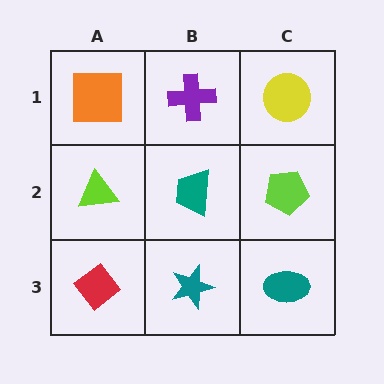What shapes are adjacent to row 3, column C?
A lime pentagon (row 2, column C), a teal star (row 3, column B).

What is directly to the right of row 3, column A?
A teal star.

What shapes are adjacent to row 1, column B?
A teal trapezoid (row 2, column B), an orange square (row 1, column A), a yellow circle (row 1, column C).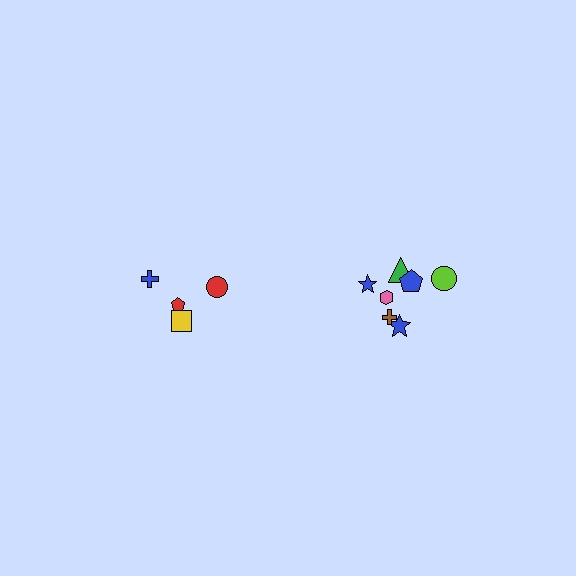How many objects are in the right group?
There are 7 objects.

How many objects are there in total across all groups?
There are 11 objects.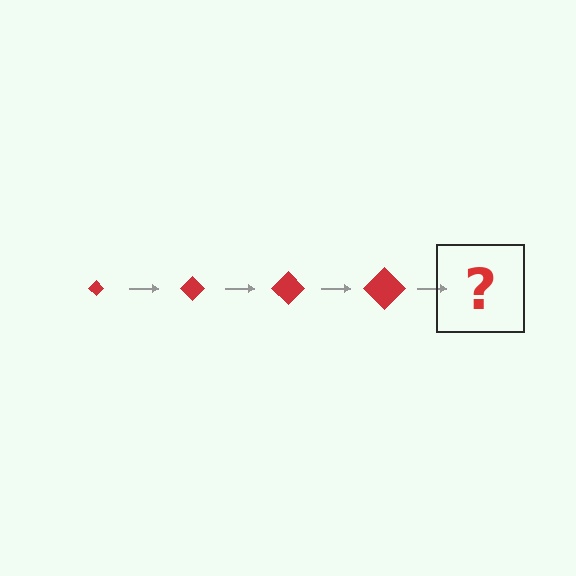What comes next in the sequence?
The next element should be a red diamond, larger than the previous one.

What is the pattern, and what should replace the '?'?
The pattern is that the diamond gets progressively larger each step. The '?' should be a red diamond, larger than the previous one.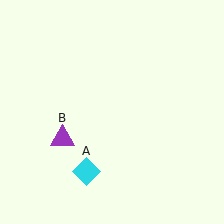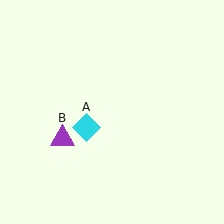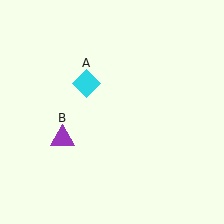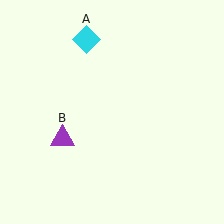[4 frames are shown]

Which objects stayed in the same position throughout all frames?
Purple triangle (object B) remained stationary.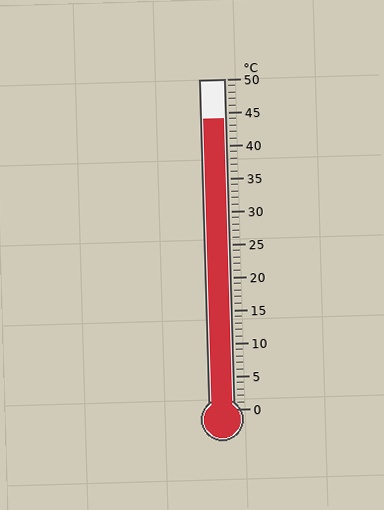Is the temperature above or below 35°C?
The temperature is above 35°C.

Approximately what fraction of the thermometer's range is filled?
The thermometer is filled to approximately 90% of its range.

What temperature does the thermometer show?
The thermometer shows approximately 44°C.